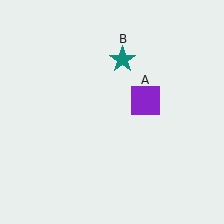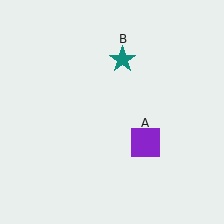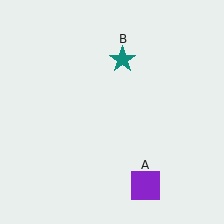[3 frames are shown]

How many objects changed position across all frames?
1 object changed position: purple square (object A).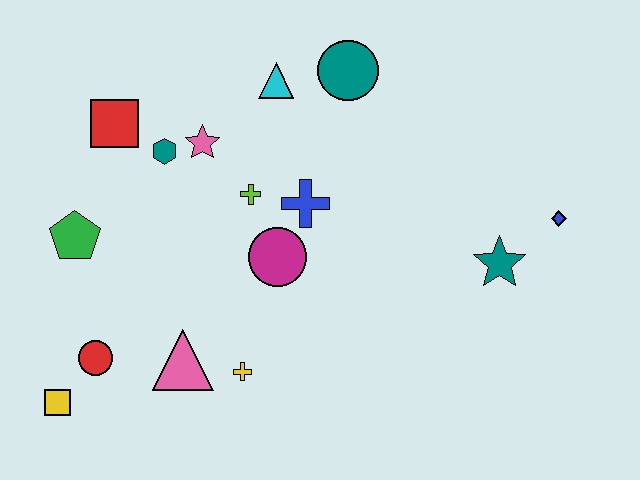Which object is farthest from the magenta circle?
The blue diamond is farthest from the magenta circle.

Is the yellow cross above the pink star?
No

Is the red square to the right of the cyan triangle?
No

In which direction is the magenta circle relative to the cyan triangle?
The magenta circle is below the cyan triangle.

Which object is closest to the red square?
The teal hexagon is closest to the red square.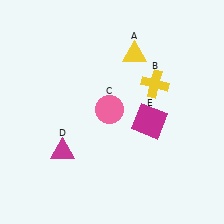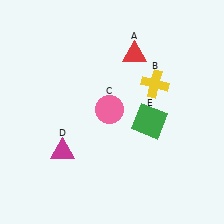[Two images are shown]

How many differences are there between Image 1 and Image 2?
There are 2 differences between the two images.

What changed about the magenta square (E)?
In Image 1, E is magenta. In Image 2, it changed to green.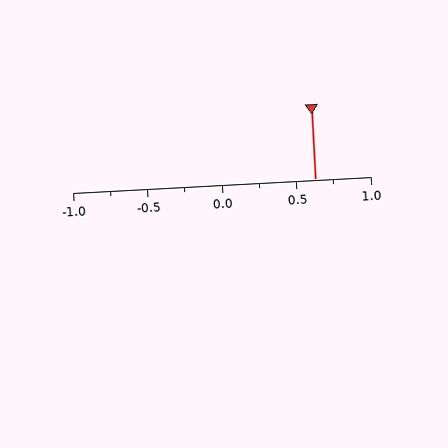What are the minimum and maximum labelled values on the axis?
The axis runs from -1.0 to 1.0.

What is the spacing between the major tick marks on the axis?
The major ticks are spaced 0.5 apart.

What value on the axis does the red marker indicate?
The marker indicates approximately 0.62.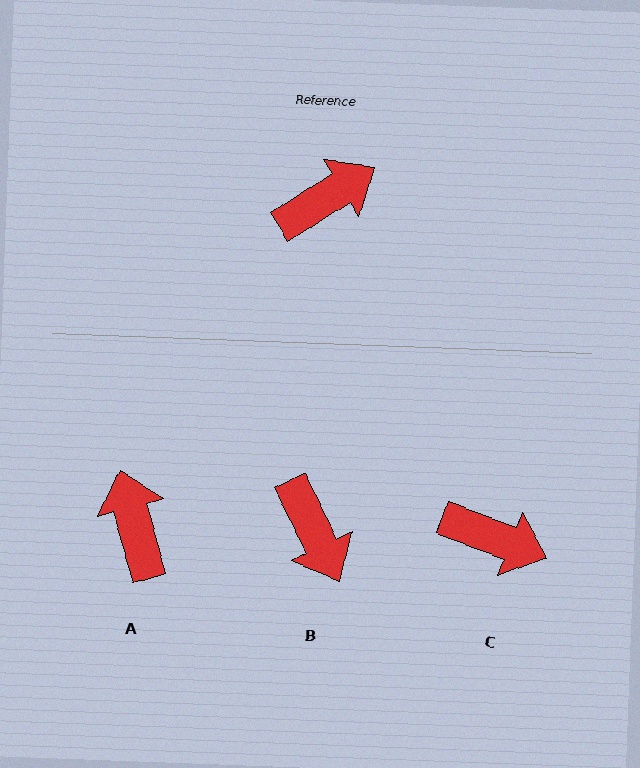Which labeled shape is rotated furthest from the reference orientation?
B, about 96 degrees away.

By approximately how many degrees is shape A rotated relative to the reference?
Approximately 73 degrees counter-clockwise.